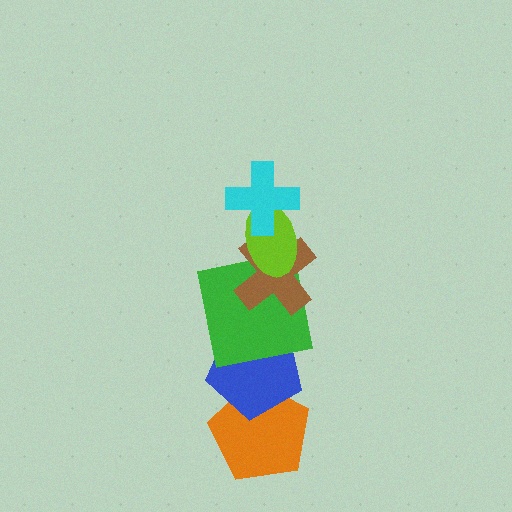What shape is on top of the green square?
The brown cross is on top of the green square.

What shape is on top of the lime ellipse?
The cyan cross is on top of the lime ellipse.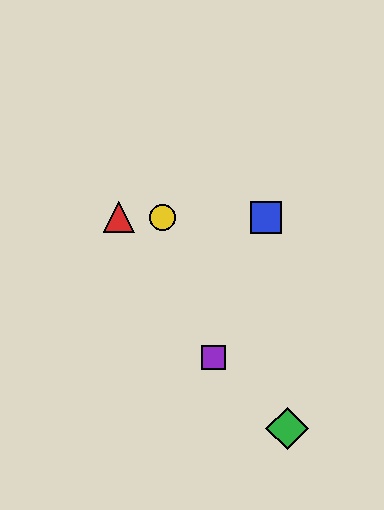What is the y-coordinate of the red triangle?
The red triangle is at y≈217.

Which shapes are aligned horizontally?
The red triangle, the blue square, the yellow circle are aligned horizontally.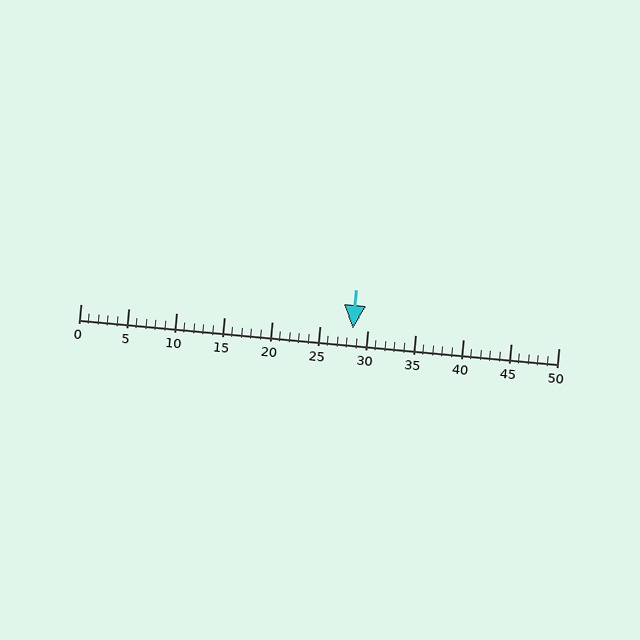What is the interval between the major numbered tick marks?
The major tick marks are spaced 5 units apart.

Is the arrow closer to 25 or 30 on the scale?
The arrow is closer to 30.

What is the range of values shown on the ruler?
The ruler shows values from 0 to 50.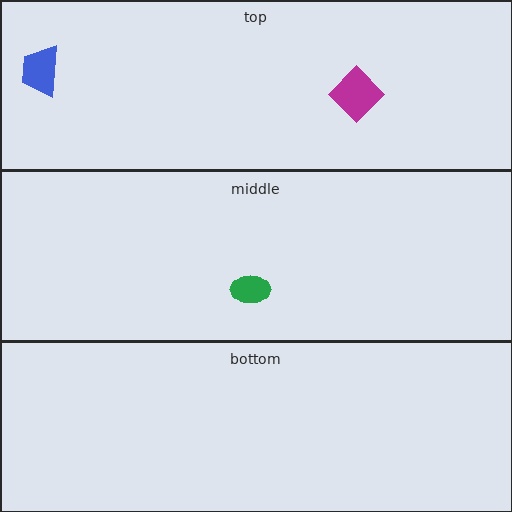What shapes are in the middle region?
The green ellipse.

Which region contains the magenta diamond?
The top region.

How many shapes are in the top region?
2.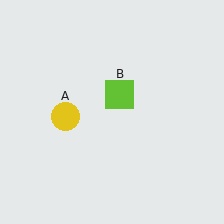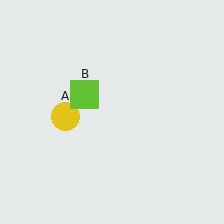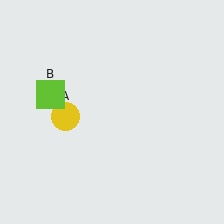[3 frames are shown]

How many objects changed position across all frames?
1 object changed position: lime square (object B).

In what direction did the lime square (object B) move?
The lime square (object B) moved left.